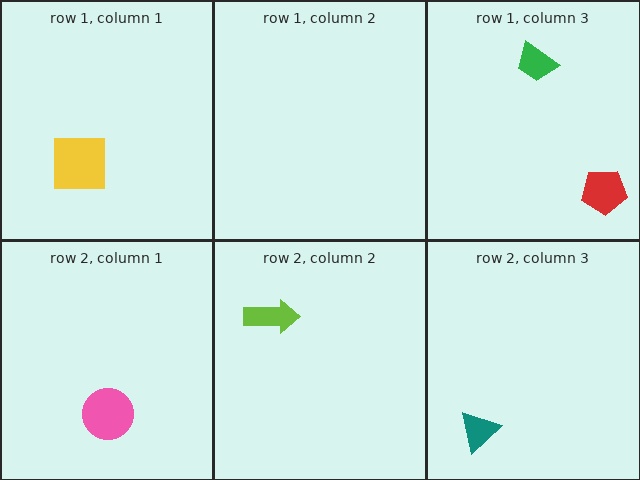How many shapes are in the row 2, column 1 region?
1.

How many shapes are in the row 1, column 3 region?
2.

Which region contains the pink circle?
The row 2, column 1 region.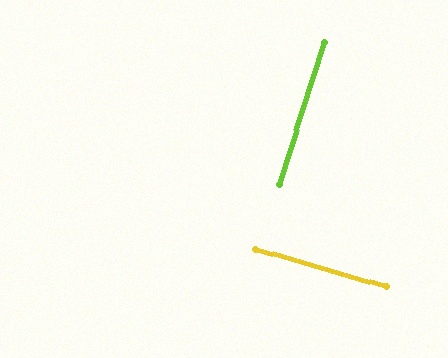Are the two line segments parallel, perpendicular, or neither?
Perpendicular — they meet at approximately 89°.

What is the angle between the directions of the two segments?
Approximately 89 degrees.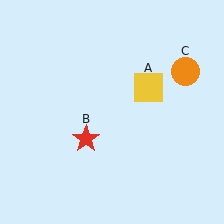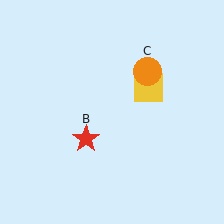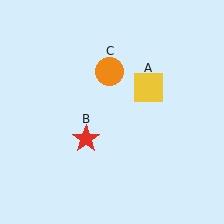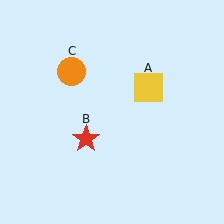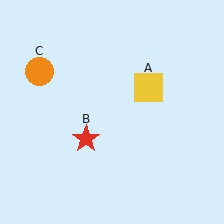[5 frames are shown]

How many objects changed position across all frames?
1 object changed position: orange circle (object C).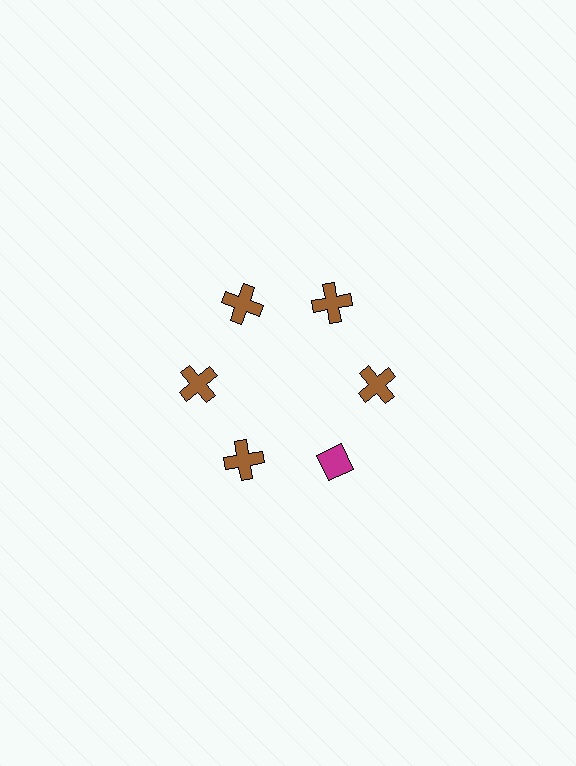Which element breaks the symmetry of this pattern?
The magenta diamond at roughly the 5 o'clock position breaks the symmetry. All other shapes are brown crosses.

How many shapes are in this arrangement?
There are 6 shapes arranged in a ring pattern.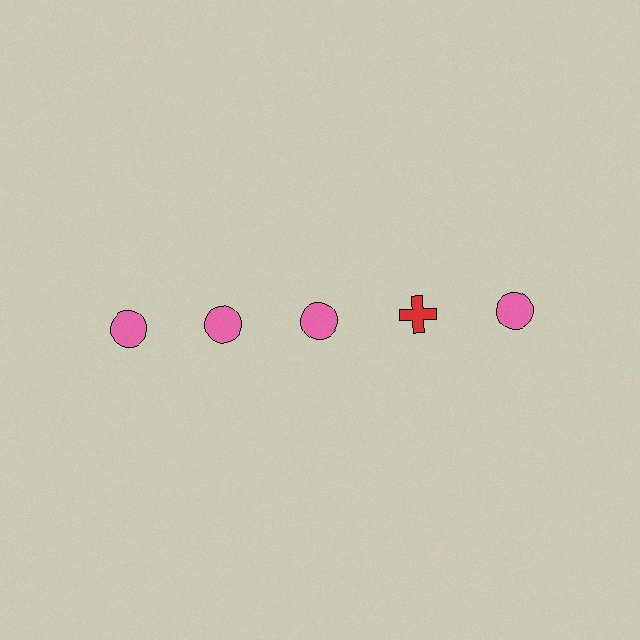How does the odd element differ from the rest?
It differs in both color (red instead of pink) and shape (cross instead of circle).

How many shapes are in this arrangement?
There are 5 shapes arranged in a grid pattern.